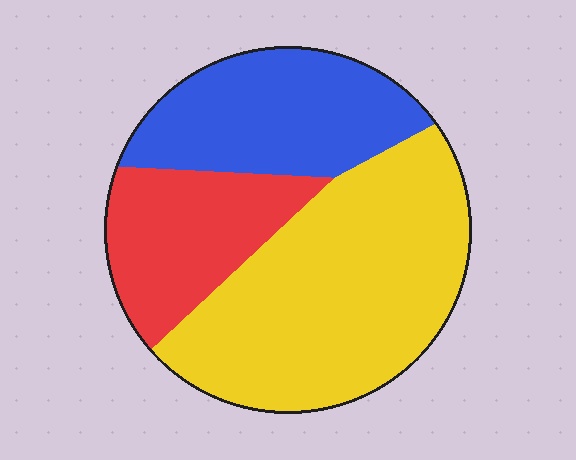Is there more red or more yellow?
Yellow.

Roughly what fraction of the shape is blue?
Blue takes up about one quarter (1/4) of the shape.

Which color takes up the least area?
Red, at roughly 20%.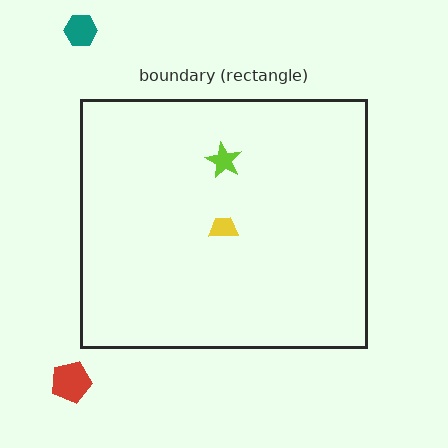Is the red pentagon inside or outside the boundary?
Outside.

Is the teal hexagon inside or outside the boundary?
Outside.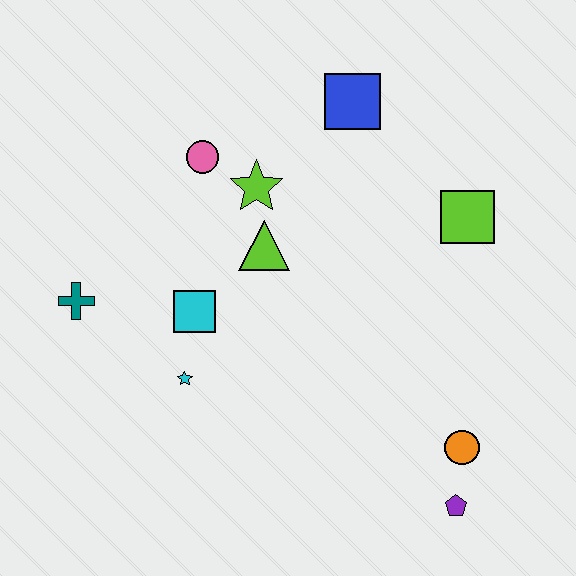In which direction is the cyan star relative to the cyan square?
The cyan star is below the cyan square.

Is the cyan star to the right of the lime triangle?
No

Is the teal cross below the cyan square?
No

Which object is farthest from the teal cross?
The purple pentagon is farthest from the teal cross.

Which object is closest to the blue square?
The lime star is closest to the blue square.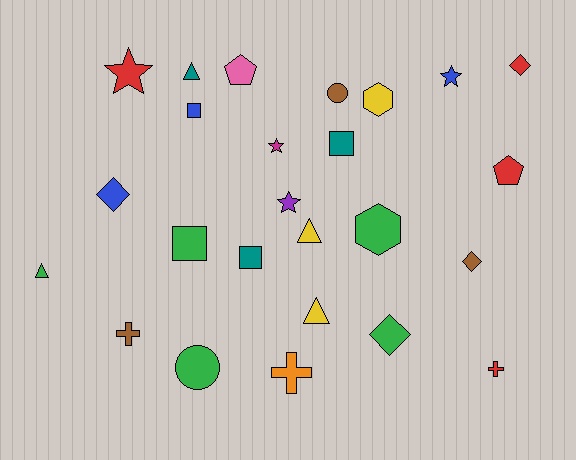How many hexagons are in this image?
There are 2 hexagons.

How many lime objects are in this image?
There are no lime objects.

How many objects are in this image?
There are 25 objects.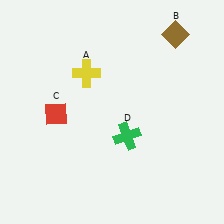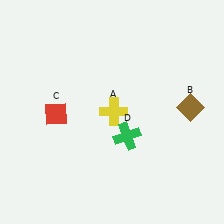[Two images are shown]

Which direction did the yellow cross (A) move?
The yellow cross (A) moved down.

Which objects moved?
The objects that moved are: the yellow cross (A), the brown diamond (B).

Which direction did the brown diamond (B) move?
The brown diamond (B) moved down.